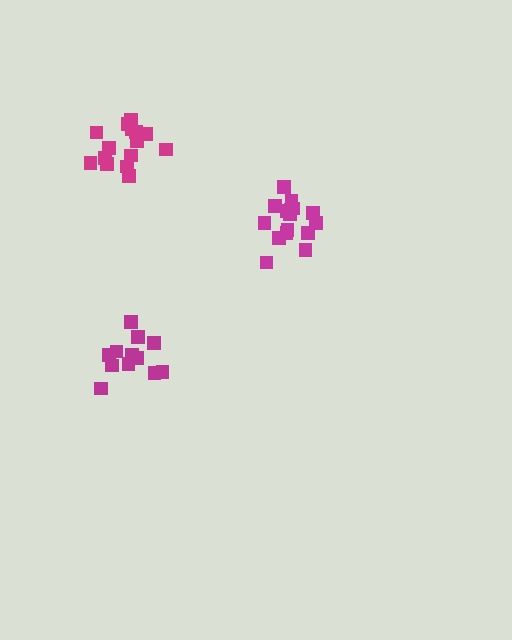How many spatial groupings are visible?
There are 3 spatial groupings.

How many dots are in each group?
Group 1: 12 dots, Group 2: 16 dots, Group 3: 15 dots (43 total).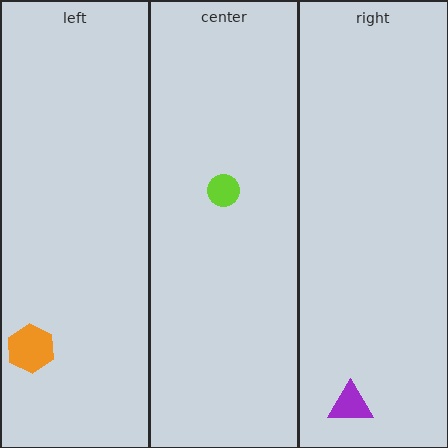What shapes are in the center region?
The lime circle.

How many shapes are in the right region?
1.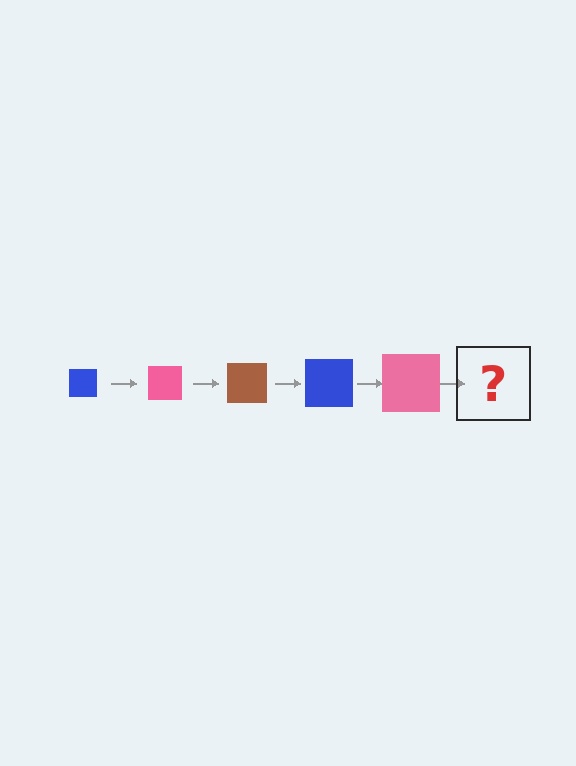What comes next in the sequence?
The next element should be a brown square, larger than the previous one.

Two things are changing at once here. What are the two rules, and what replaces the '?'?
The two rules are that the square grows larger each step and the color cycles through blue, pink, and brown. The '?' should be a brown square, larger than the previous one.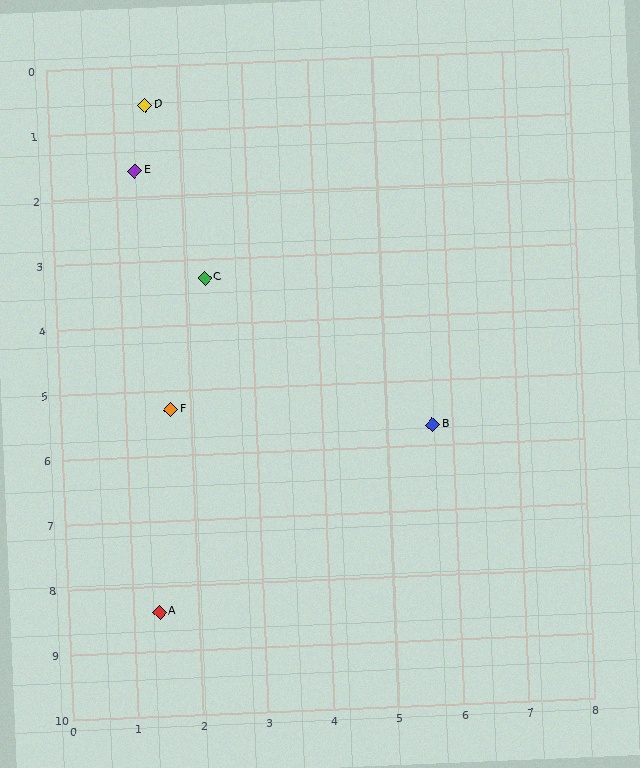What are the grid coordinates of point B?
Point B is at approximately (5.7, 5.7).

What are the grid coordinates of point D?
Point D is at approximately (1.5, 0.6).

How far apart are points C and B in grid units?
Points C and B are about 4.2 grid units apart.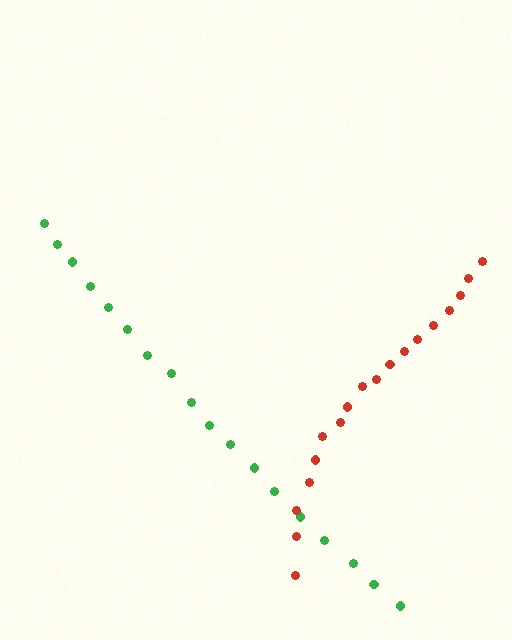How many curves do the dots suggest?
There are 2 distinct paths.